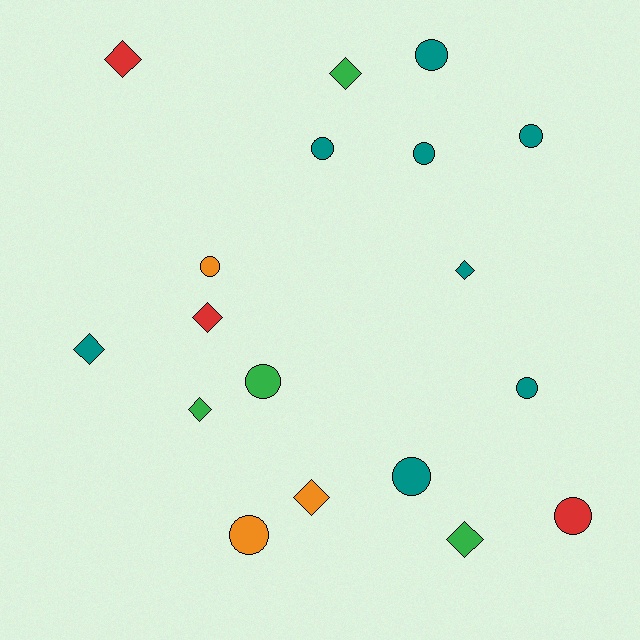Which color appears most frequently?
Teal, with 8 objects.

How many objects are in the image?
There are 18 objects.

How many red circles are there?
There is 1 red circle.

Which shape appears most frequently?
Circle, with 10 objects.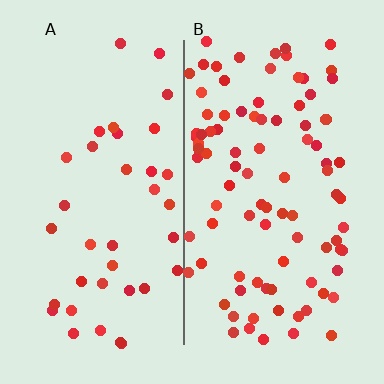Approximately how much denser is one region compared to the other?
Approximately 2.5× — region B over region A.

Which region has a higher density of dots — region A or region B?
B (the right).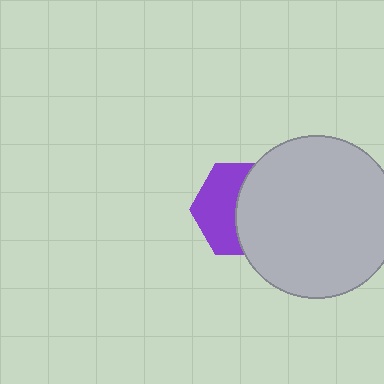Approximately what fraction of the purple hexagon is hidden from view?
Roughly 53% of the purple hexagon is hidden behind the light gray circle.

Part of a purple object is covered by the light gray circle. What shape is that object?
It is a hexagon.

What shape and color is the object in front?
The object in front is a light gray circle.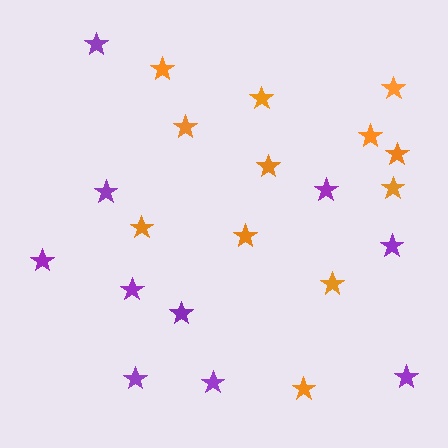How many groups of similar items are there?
There are 2 groups: one group of purple stars (10) and one group of orange stars (12).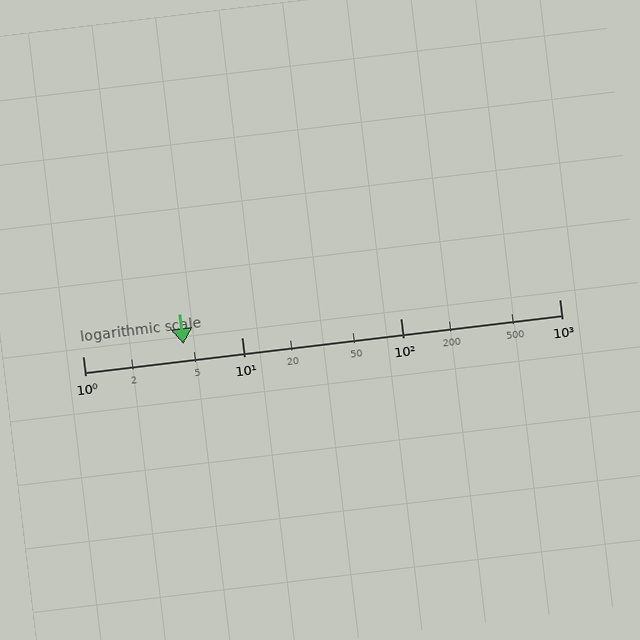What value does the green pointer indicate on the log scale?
The pointer indicates approximately 4.3.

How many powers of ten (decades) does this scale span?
The scale spans 3 decades, from 1 to 1000.